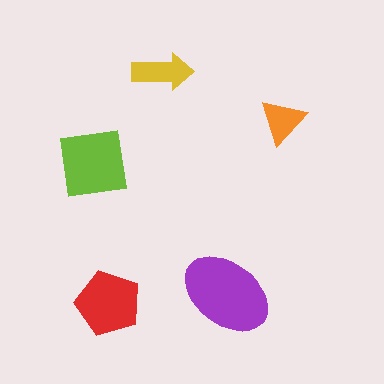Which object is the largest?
The purple ellipse.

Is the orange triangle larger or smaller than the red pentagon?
Smaller.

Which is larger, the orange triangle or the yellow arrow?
The yellow arrow.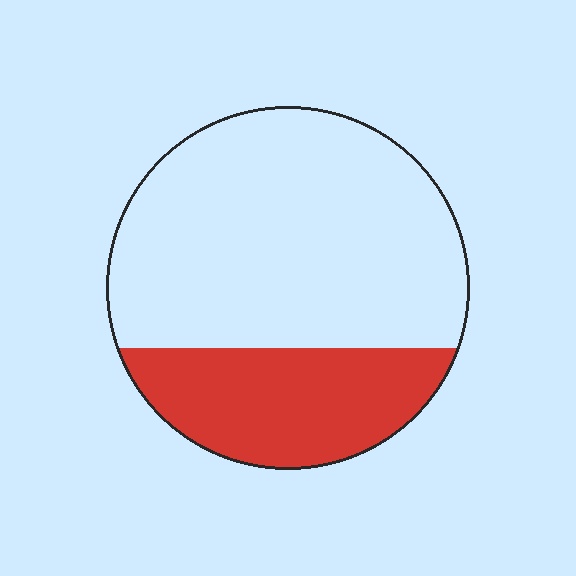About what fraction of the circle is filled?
About one third (1/3).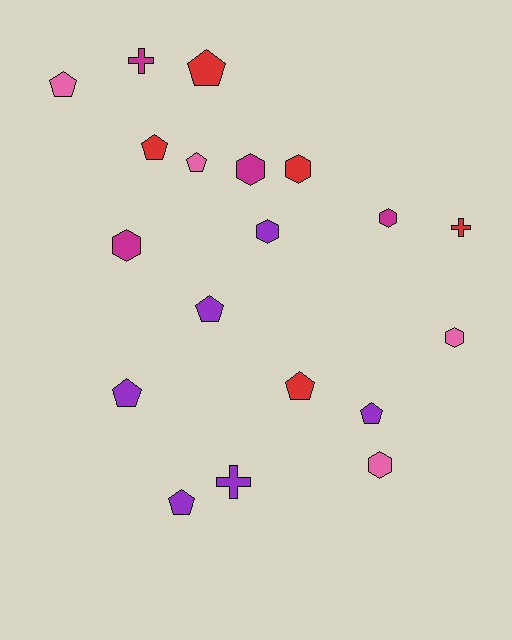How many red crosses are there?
There is 1 red cross.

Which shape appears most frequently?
Pentagon, with 9 objects.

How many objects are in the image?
There are 19 objects.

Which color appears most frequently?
Purple, with 6 objects.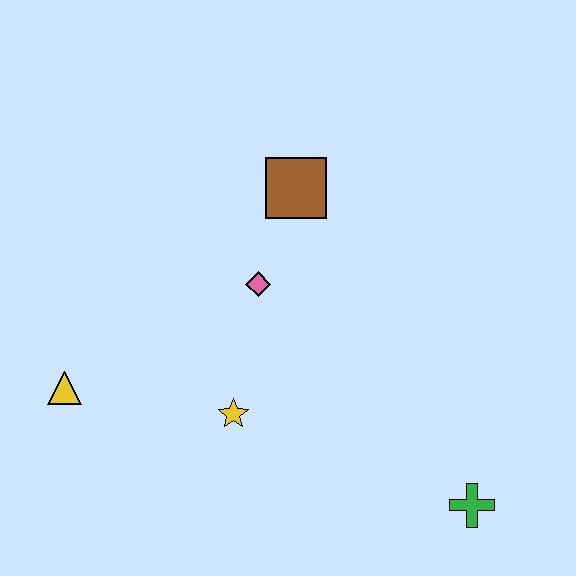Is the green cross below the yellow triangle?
Yes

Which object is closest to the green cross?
The yellow star is closest to the green cross.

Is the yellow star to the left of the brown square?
Yes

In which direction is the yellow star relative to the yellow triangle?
The yellow star is to the right of the yellow triangle.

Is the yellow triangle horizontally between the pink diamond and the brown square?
No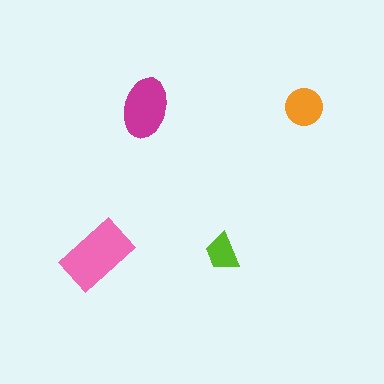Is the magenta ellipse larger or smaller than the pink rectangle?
Smaller.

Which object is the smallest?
The lime trapezoid.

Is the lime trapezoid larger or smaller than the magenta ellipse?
Smaller.